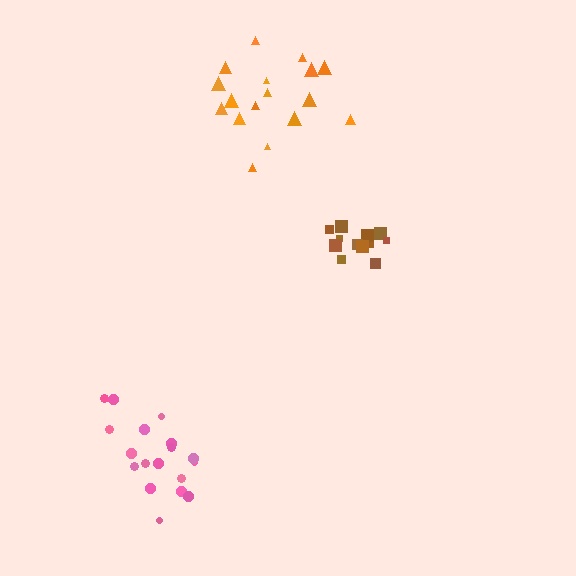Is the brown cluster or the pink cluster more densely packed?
Brown.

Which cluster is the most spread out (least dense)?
Orange.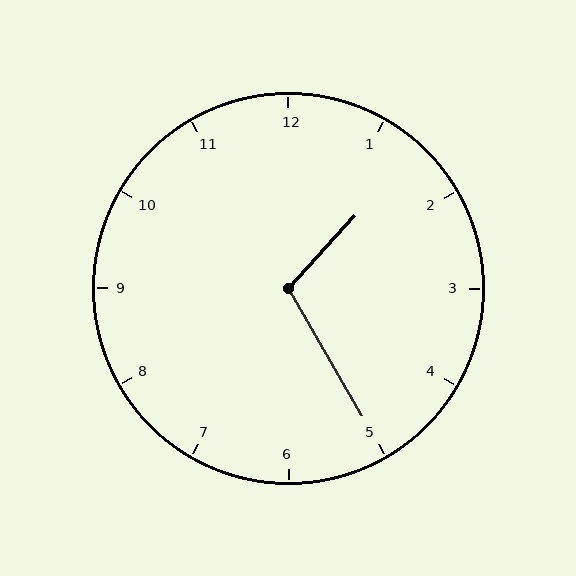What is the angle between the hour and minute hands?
Approximately 108 degrees.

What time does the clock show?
1:25.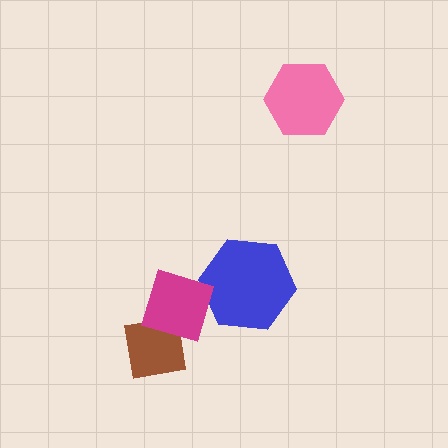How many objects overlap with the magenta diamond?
2 objects overlap with the magenta diamond.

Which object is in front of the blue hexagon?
The magenta diamond is in front of the blue hexagon.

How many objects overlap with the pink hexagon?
0 objects overlap with the pink hexagon.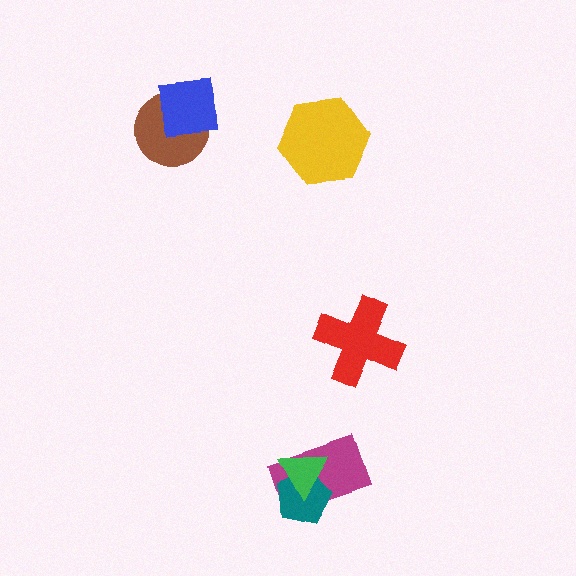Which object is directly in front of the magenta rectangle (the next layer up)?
The teal pentagon is directly in front of the magenta rectangle.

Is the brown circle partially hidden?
Yes, it is partially covered by another shape.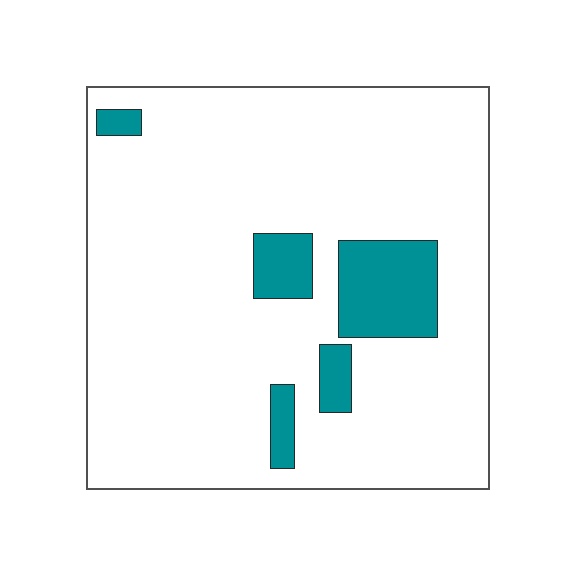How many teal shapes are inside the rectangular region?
5.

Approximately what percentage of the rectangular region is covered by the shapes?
Approximately 10%.